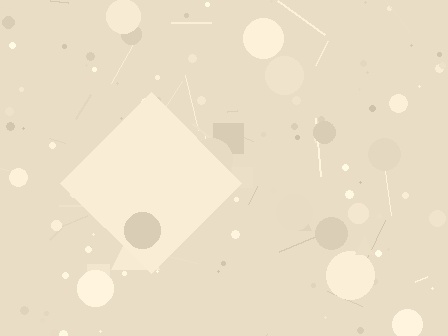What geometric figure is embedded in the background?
A diamond is embedded in the background.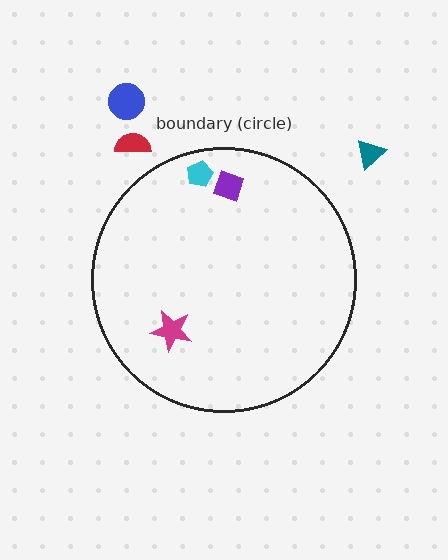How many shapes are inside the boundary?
3 inside, 3 outside.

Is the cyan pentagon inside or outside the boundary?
Inside.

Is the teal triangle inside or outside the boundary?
Outside.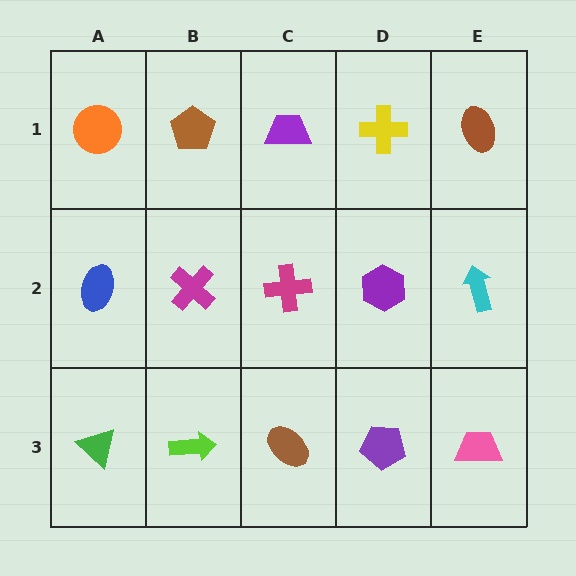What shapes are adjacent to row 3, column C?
A magenta cross (row 2, column C), a lime arrow (row 3, column B), a purple pentagon (row 3, column D).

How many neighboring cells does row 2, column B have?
4.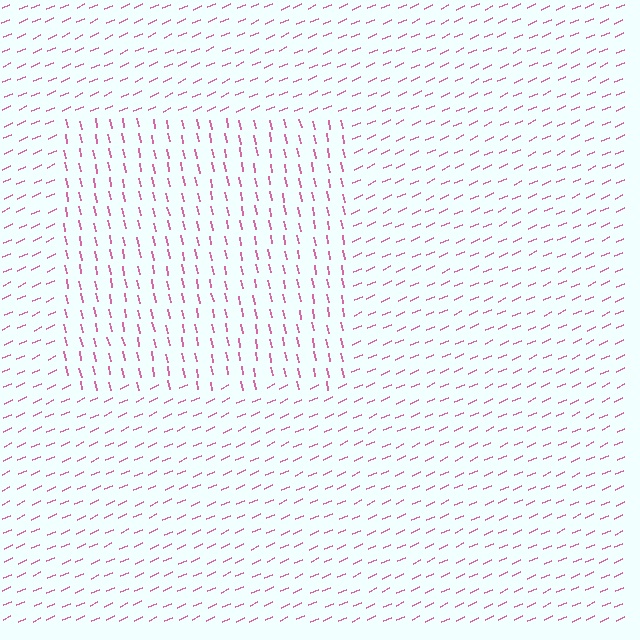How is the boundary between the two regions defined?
The boundary is defined purely by a change in line orientation (approximately 77 degrees difference). All lines are the same color and thickness.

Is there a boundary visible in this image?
Yes, there is a texture boundary formed by a change in line orientation.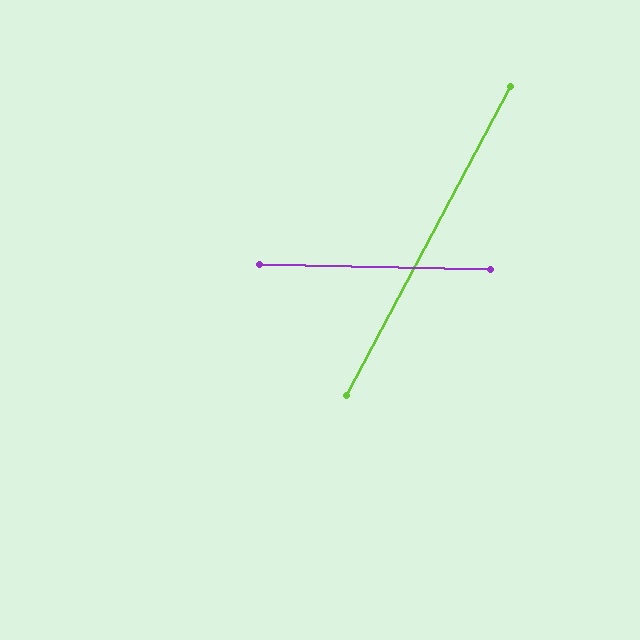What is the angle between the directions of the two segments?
Approximately 63 degrees.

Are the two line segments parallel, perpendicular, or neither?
Neither parallel nor perpendicular — they differ by about 63°.